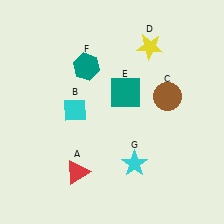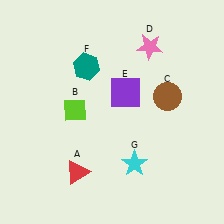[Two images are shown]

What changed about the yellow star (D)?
In Image 1, D is yellow. In Image 2, it changed to pink.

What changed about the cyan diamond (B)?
In Image 1, B is cyan. In Image 2, it changed to lime.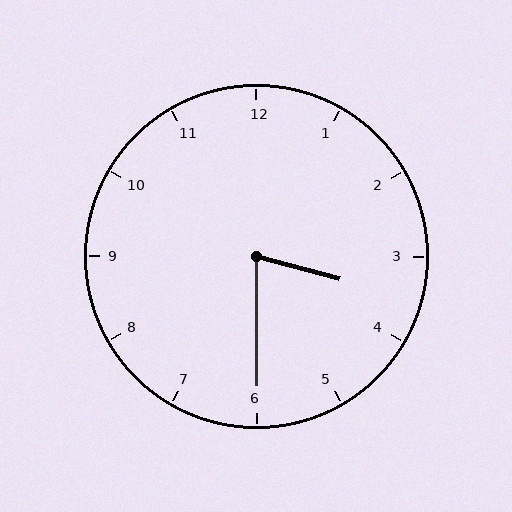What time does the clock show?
3:30.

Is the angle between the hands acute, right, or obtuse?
It is acute.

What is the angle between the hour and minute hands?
Approximately 75 degrees.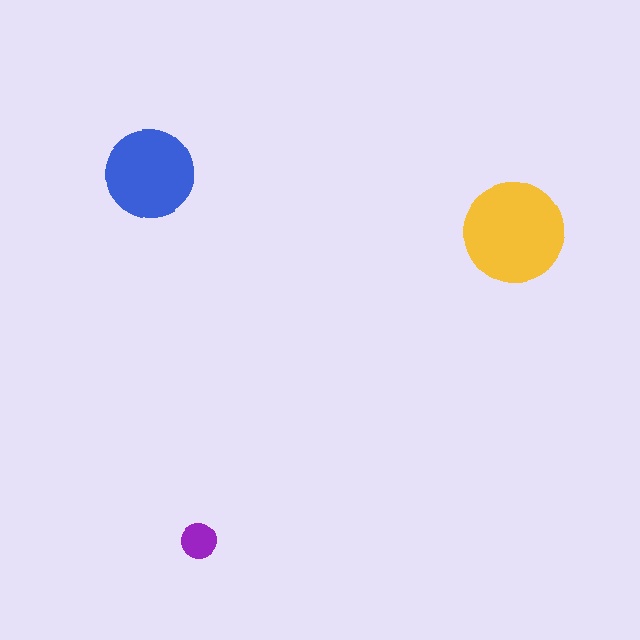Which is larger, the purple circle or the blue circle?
The blue one.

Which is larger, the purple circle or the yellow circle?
The yellow one.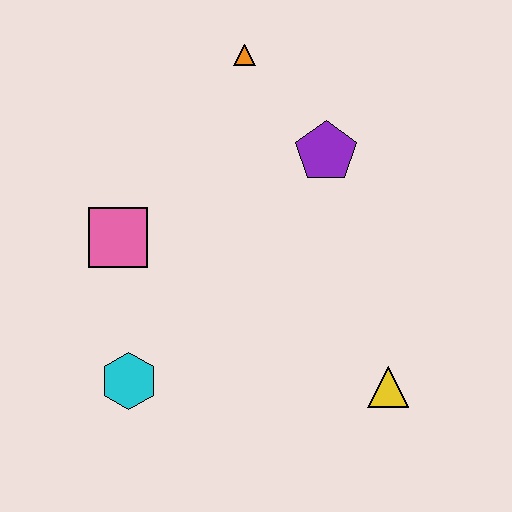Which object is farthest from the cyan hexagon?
The orange triangle is farthest from the cyan hexagon.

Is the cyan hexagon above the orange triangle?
No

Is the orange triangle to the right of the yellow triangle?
No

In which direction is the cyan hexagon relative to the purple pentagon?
The cyan hexagon is below the purple pentagon.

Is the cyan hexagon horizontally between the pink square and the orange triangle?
Yes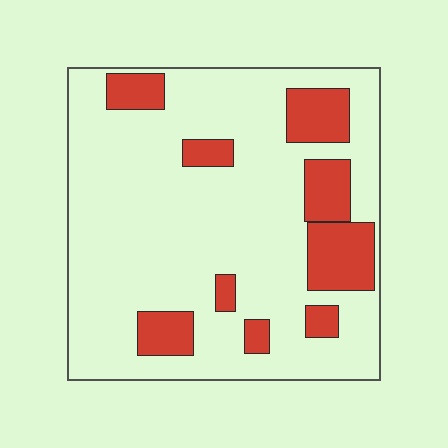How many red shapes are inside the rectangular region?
9.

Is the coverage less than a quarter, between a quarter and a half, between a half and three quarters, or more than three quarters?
Less than a quarter.